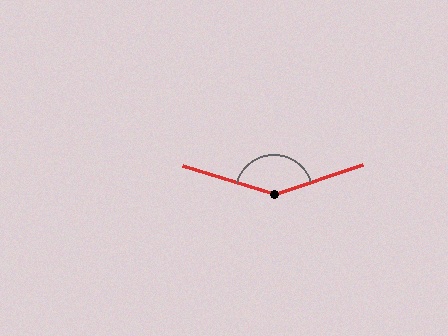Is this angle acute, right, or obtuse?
It is obtuse.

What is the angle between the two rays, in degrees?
Approximately 145 degrees.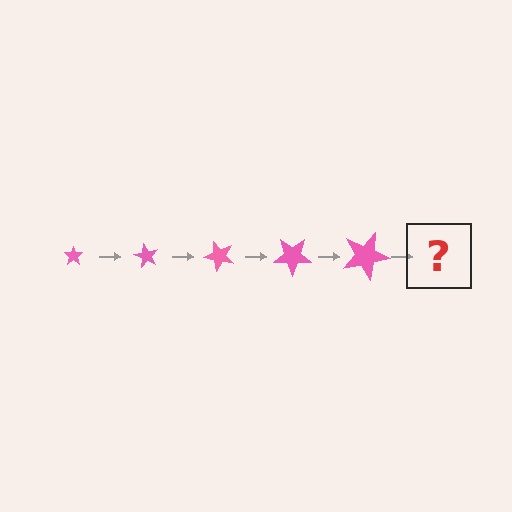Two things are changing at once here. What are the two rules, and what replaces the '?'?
The two rules are that the star grows larger each step and it rotates 60 degrees each step. The '?' should be a star, larger than the previous one and rotated 300 degrees from the start.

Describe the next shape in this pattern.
It should be a star, larger than the previous one and rotated 300 degrees from the start.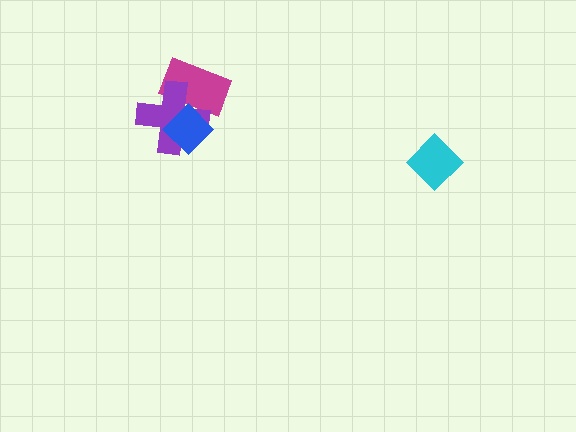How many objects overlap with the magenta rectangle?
2 objects overlap with the magenta rectangle.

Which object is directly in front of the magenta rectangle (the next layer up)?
The purple cross is directly in front of the magenta rectangle.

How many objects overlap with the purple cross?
2 objects overlap with the purple cross.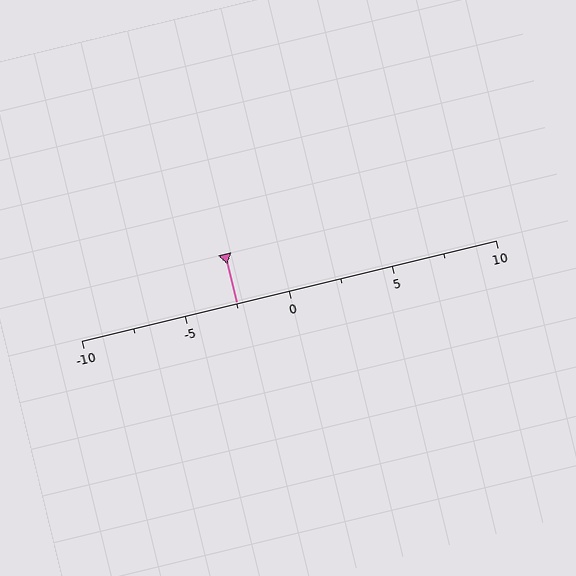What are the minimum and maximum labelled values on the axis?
The axis runs from -10 to 10.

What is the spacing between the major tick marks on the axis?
The major ticks are spaced 5 apart.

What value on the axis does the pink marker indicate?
The marker indicates approximately -2.5.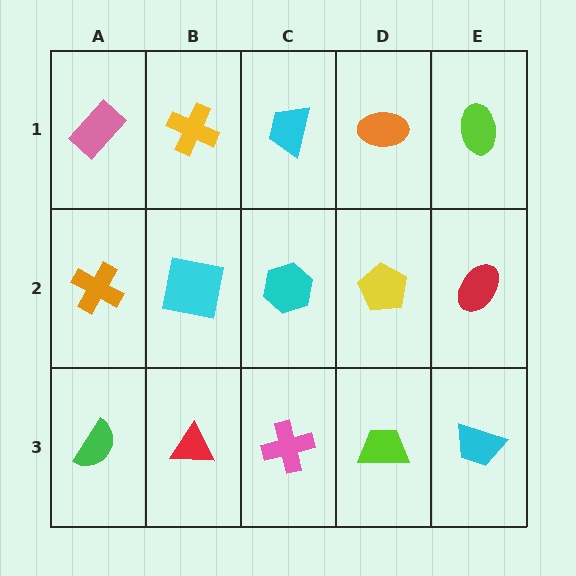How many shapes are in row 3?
5 shapes.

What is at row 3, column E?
A cyan trapezoid.